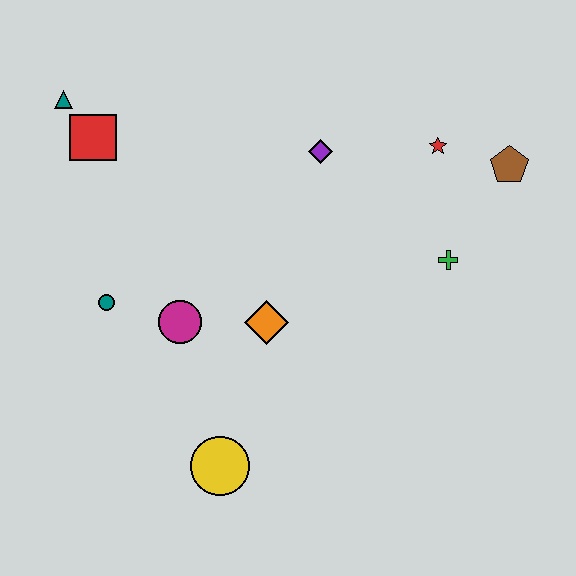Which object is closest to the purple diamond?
The red star is closest to the purple diamond.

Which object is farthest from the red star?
The yellow circle is farthest from the red star.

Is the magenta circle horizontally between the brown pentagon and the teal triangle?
Yes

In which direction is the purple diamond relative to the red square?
The purple diamond is to the right of the red square.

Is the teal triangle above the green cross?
Yes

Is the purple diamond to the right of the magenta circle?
Yes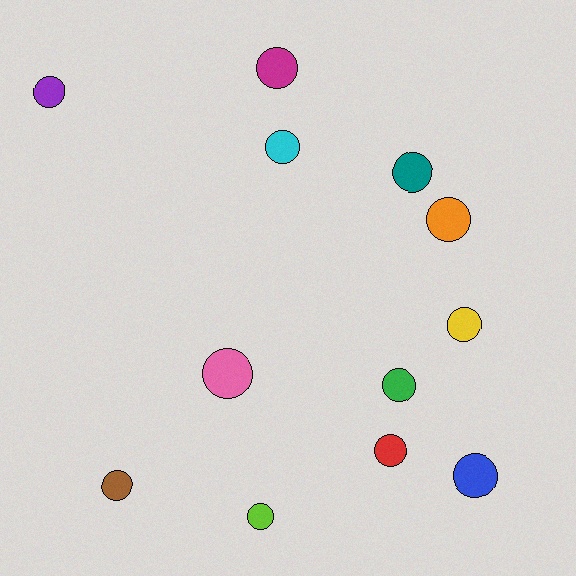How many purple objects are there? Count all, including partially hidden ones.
There is 1 purple object.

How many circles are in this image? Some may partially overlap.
There are 12 circles.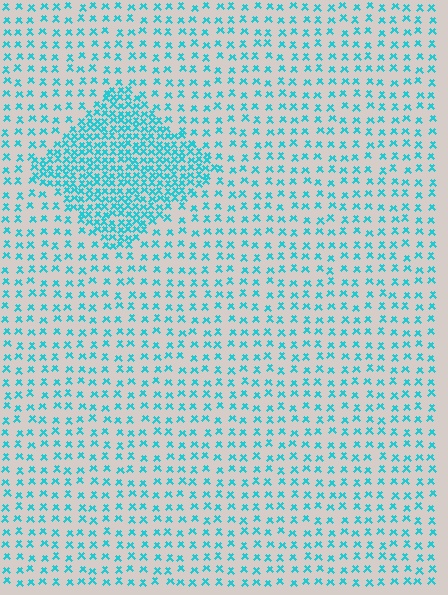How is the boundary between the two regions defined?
The boundary is defined by a change in element density (approximately 2.6x ratio). All elements are the same color, size, and shape.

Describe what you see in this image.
The image contains small cyan elements arranged at two different densities. A diamond-shaped region is visible where the elements are more densely packed than the surrounding area.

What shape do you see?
I see a diamond.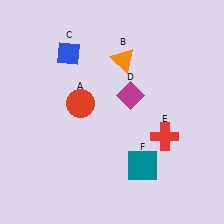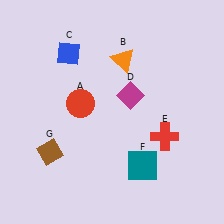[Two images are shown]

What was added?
A brown diamond (G) was added in Image 2.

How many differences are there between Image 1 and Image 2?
There is 1 difference between the two images.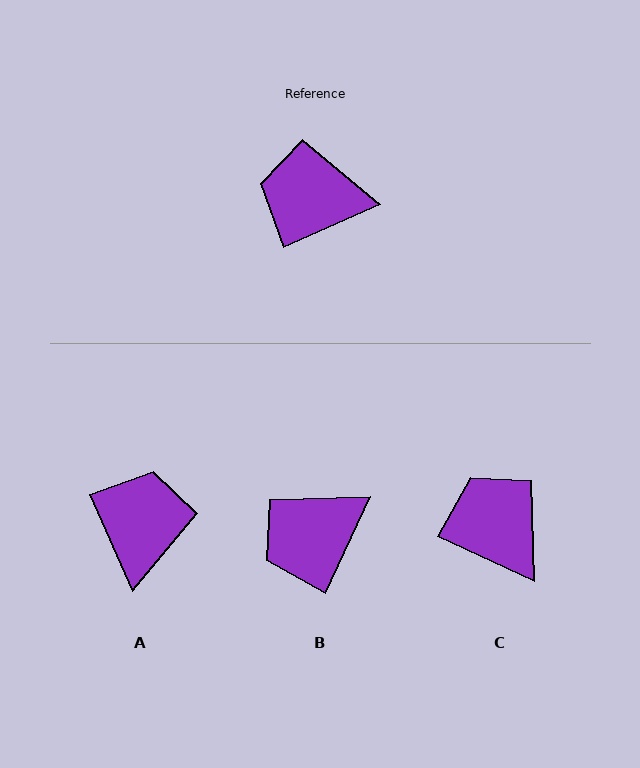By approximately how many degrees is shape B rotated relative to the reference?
Approximately 41 degrees counter-clockwise.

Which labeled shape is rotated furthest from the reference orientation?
A, about 90 degrees away.